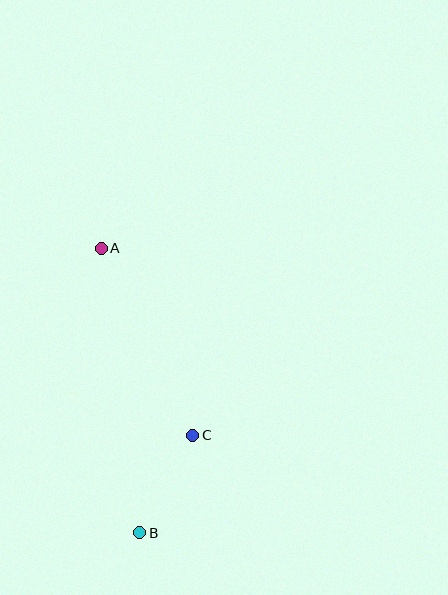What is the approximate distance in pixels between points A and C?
The distance between A and C is approximately 208 pixels.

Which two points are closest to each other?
Points B and C are closest to each other.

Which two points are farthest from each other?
Points A and B are farthest from each other.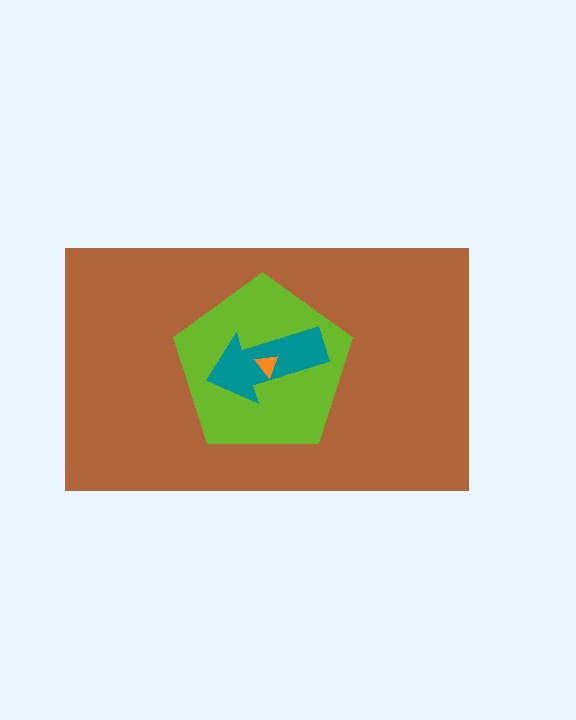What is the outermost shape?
The brown rectangle.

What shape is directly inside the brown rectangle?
The lime pentagon.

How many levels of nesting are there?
4.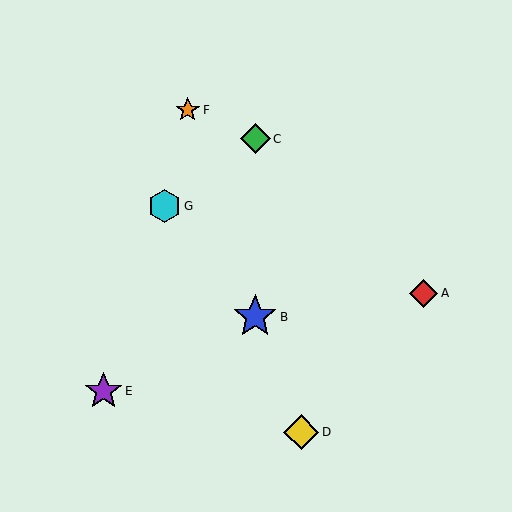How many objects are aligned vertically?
2 objects (B, C) are aligned vertically.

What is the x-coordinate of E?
Object E is at x≈103.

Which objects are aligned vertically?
Objects B, C are aligned vertically.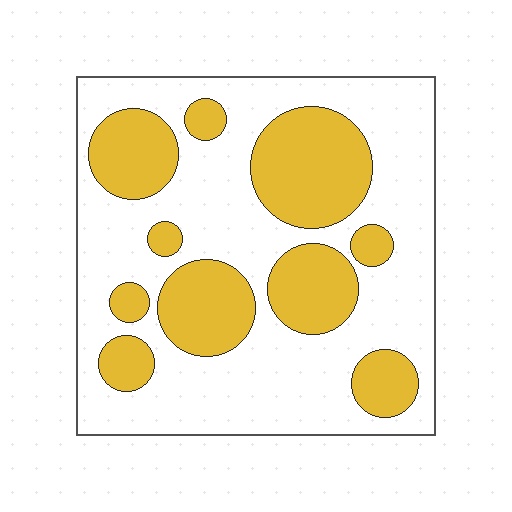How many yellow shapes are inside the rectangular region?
10.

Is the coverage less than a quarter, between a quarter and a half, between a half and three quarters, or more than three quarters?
Between a quarter and a half.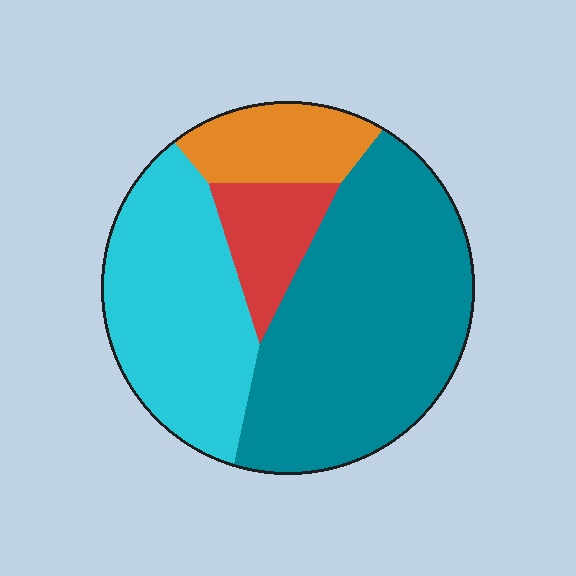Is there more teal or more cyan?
Teal.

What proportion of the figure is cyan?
Cyan takes up between a quarter and a half of the figure.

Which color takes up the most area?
Teal, at roughly 50%.